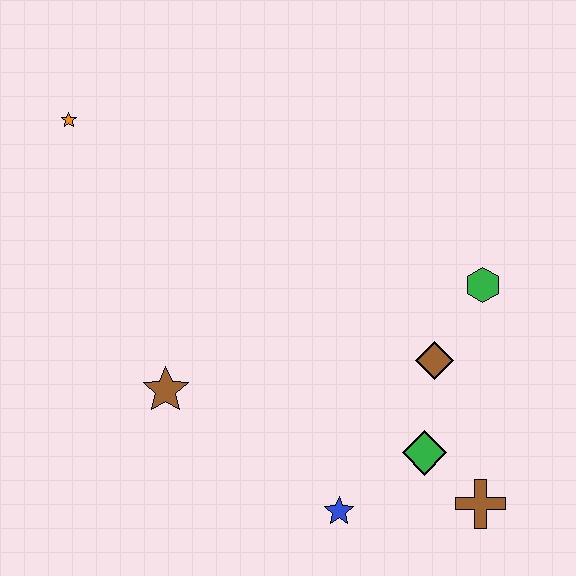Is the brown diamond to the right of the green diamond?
Yes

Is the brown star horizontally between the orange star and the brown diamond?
Yes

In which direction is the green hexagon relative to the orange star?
The green hexagon is to the right of the orange star.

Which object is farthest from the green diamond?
The orange star is farthest from the green diamond.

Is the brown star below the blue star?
No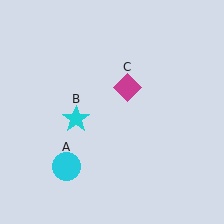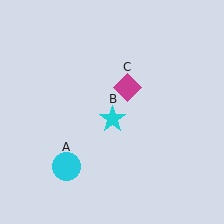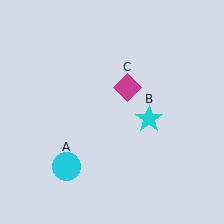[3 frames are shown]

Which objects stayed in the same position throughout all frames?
Cyan circle (object A) and magenta diamond (object C) remained stationary.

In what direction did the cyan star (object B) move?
The cyan star (object B) moved right.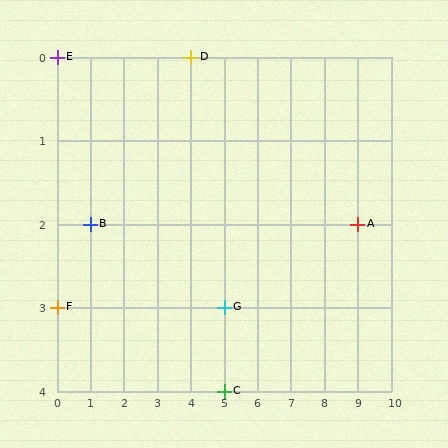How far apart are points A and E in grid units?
Points A and E are 9 columns and 2 rows apart (about 9.2 grid units diagonally).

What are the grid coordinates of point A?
Point A is at grid coordinates (9, 2).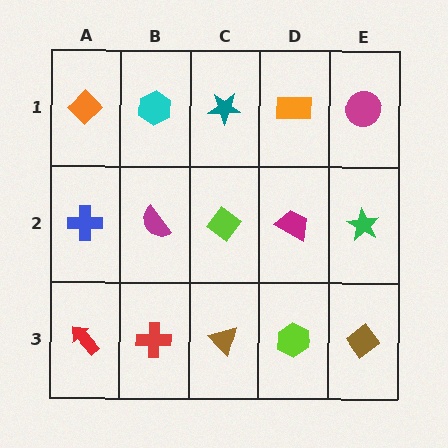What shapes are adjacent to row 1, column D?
A magenta trapezoid (row 2, column D), a teal star (row 1, column C), a magenta circle (row 1, column E).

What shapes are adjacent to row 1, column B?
A magenta semicircle (row 2, column B), an orange diamond (row 1, column A), a teal star (row 1, column C).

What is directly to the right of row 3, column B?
A brown triangle.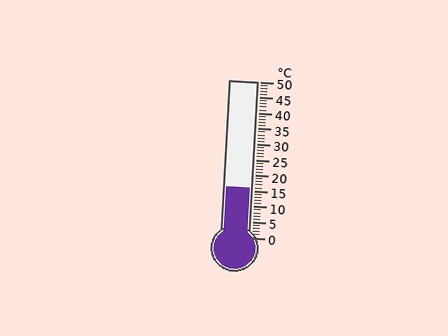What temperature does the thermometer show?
The thermometer shows approximately 16°C.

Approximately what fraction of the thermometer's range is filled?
The thermometer is filled to approximately 30% of its range.